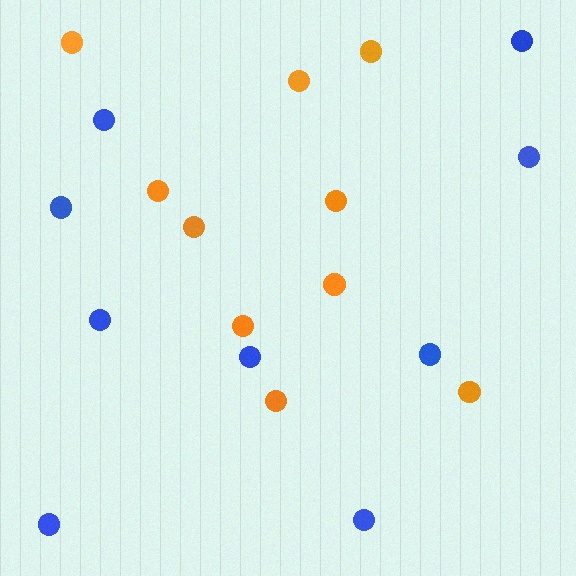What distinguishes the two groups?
There are 2 groups: one group of orange circles (10) and one group of blue circles (9).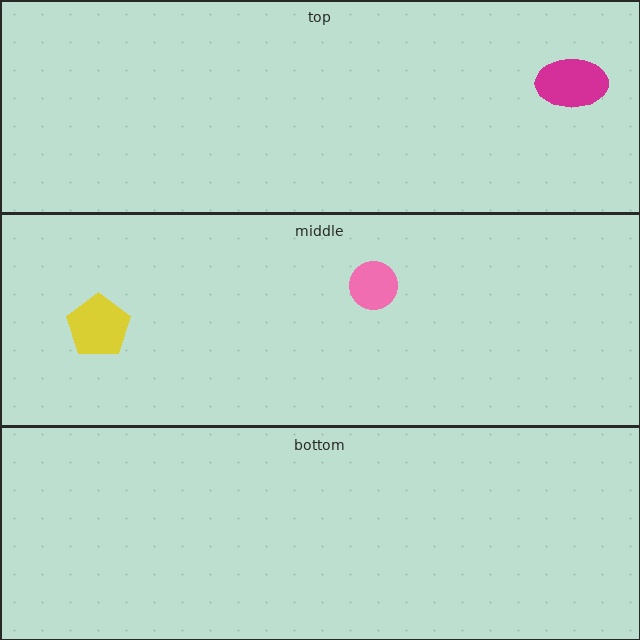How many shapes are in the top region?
1.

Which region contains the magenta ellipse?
The top region.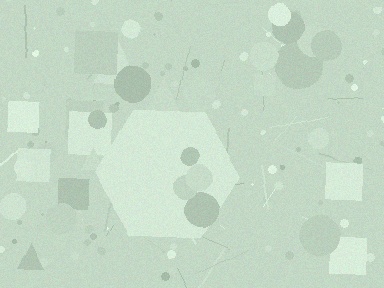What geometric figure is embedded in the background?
A hexagon is embedded in the background.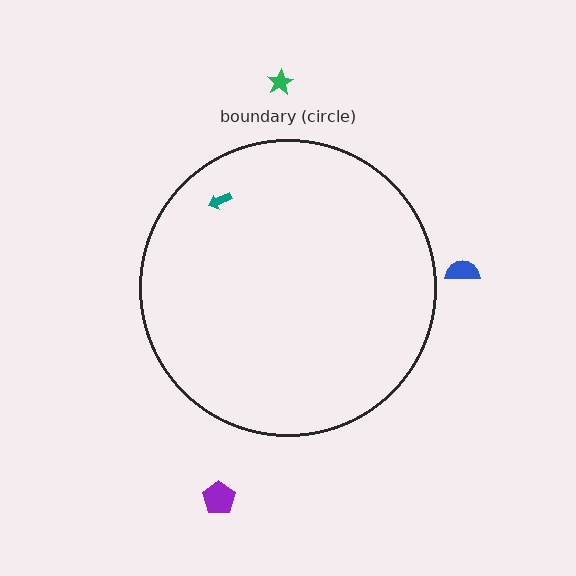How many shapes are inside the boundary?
1 inside, 3 outside.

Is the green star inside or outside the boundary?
Outside.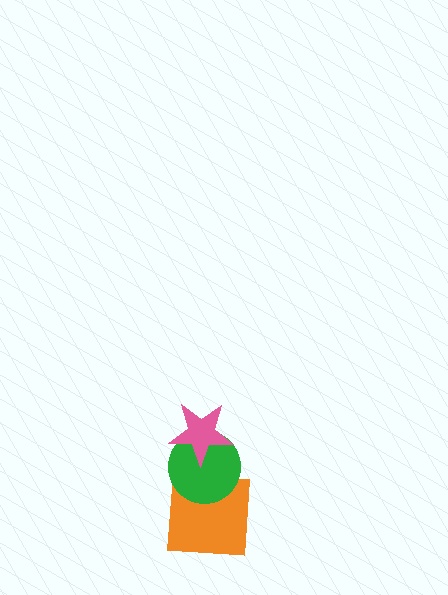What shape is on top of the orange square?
The green circle is on top of the orange square.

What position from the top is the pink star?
The pink star is 1st from the top.